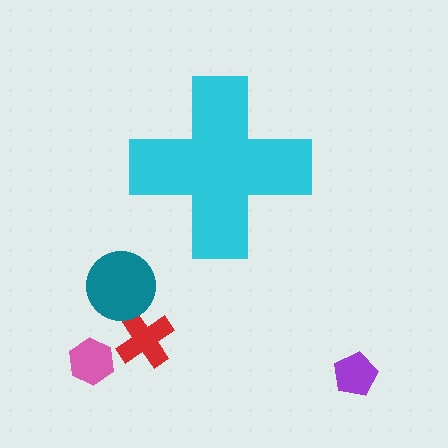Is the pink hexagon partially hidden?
No, the pink hexagon is fully visible.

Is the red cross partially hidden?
No, the red cross is fully visible.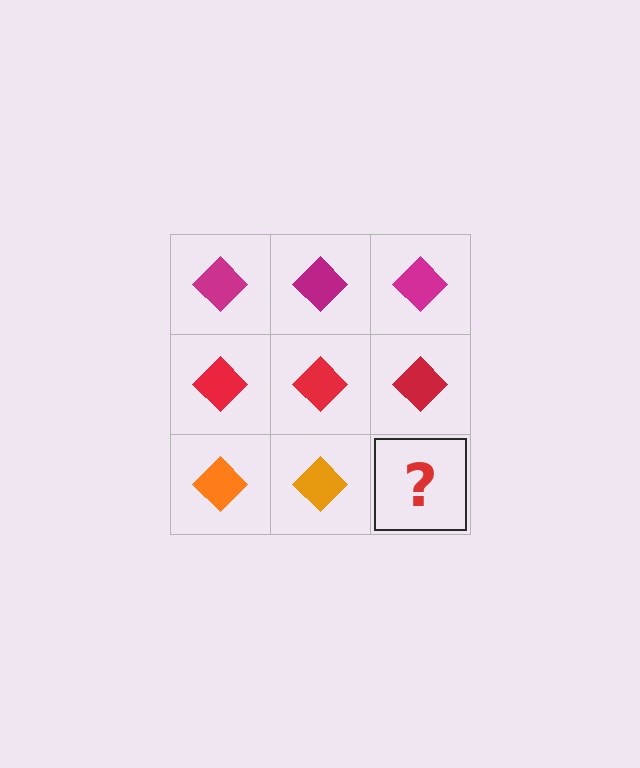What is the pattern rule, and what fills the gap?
The rule is that each row has a consistent color. The gap should be filled with an orange diamond.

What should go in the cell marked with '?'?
The missing cell should contain an orange diamond.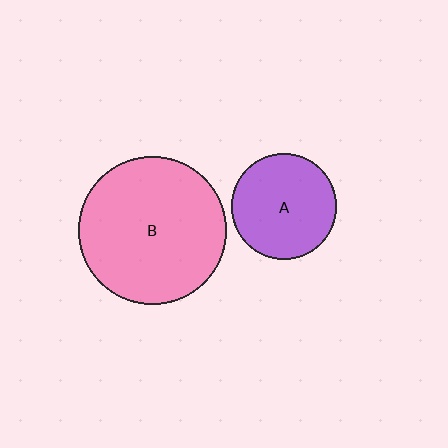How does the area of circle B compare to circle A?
Approximately 2.0 times.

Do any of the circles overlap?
No, none of the circles overlap.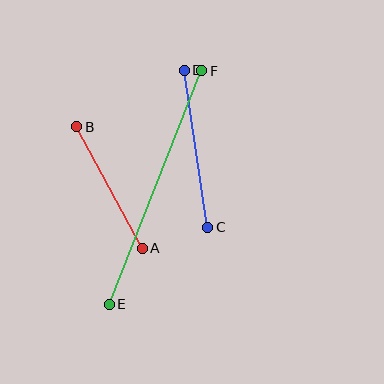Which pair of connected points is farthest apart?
Points E and F are farthest apart.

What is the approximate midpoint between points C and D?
The midpoint is at approximately (196, 149) pixels.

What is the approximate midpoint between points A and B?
The midpoint is at approximately (110, 188) pixels.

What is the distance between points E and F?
The distance is approximately 251 pixels.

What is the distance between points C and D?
The distance is approximately 159 pixels.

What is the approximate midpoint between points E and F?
The midpoint is at approximately (156, 187) pixels.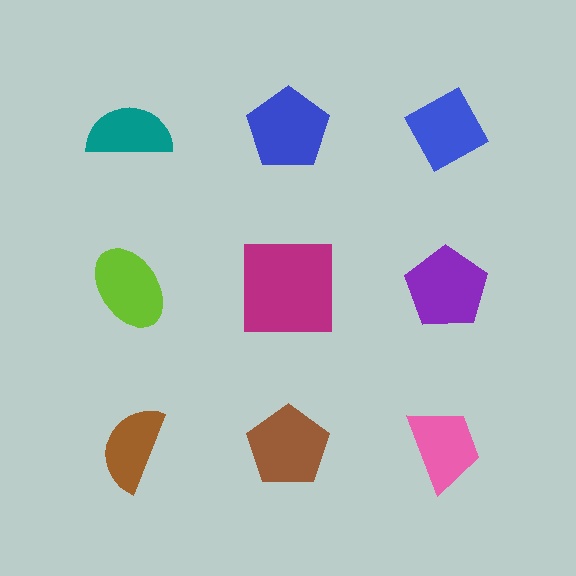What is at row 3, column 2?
A brown pentagon.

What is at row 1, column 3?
A blue diamond.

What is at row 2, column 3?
A purple pentagon.